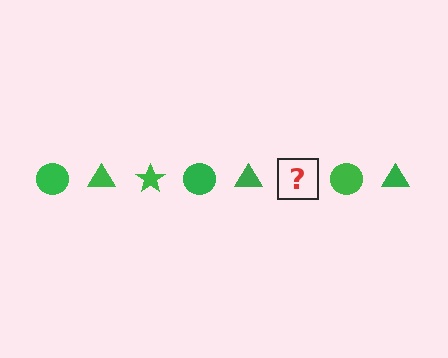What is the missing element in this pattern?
The missing element is a green star.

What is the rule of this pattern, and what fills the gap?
The rule is that the pattern cycles through circle, triangle, star shapes in green. The gap should be filled with a green star.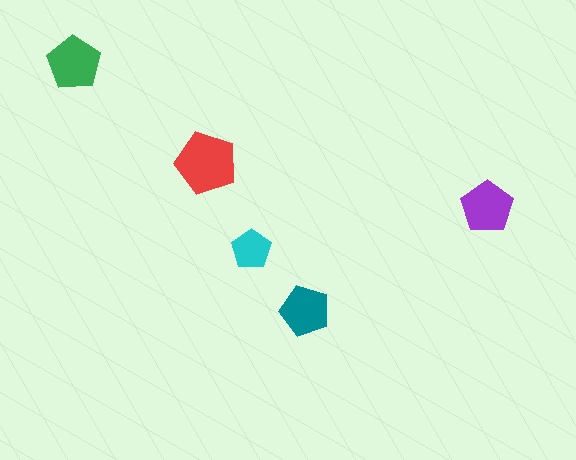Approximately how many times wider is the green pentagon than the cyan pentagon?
About 1.5 times wider.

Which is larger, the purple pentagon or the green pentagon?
The green one.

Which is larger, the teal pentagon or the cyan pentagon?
The teal one.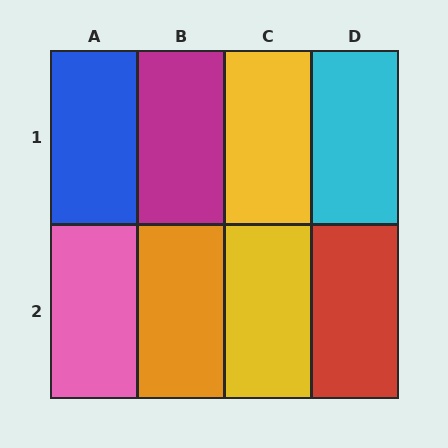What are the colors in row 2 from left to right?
Pink, orange, yellow, red.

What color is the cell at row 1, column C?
Yellow.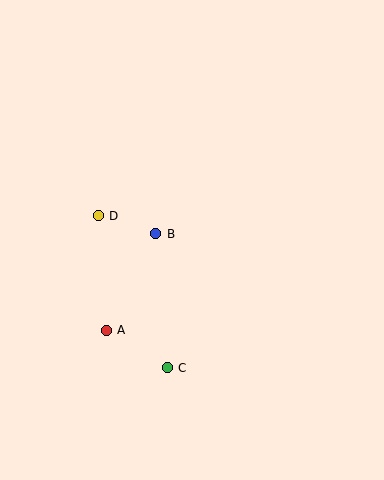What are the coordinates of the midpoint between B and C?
The midpoint between B and C is at (162, 301).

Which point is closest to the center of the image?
Point B at (156, 234) is closest to the center.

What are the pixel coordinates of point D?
Point D is at (98, 216).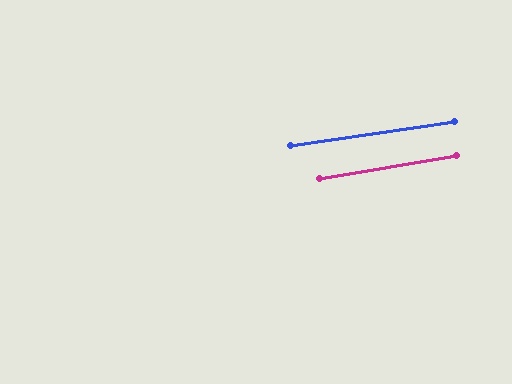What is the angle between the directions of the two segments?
Approximately 1 degree.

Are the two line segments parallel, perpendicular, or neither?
Parallel — their directions differ by only 1.4°.